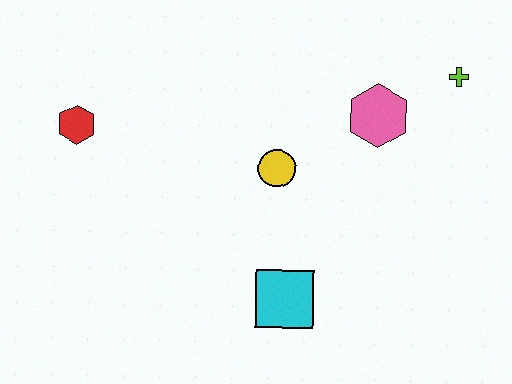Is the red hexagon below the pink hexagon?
Yes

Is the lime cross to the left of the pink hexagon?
No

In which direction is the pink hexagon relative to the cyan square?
The pink hexagon is above the cyan square.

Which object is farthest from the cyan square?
The lime cross is farthest from the cyan square.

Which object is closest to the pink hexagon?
The lime cross is closest to the pink hexagon.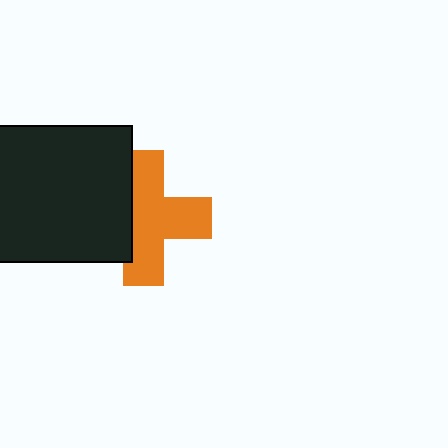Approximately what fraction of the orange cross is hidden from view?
Roughly 33% of the orange cross is hidden behind the black square.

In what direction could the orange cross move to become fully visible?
The orange cross could move right. That would shift it out from behind the black square entirely.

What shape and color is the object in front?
The object in front is a black square.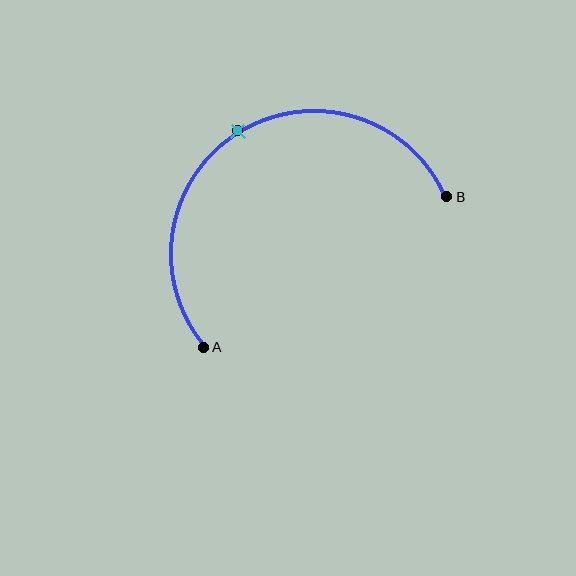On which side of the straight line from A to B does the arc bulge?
The arc bulges above the straight line connecting A and B.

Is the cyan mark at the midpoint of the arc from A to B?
Yes. The cyan mark lies on the arc at equal arc-length from both A and B — it is the arc midpoint.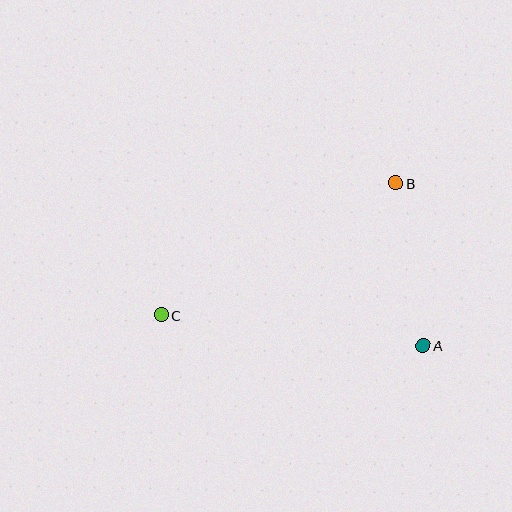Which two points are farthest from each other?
Points B and C are farthest from each other.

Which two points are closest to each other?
Points A and B are closest to each other.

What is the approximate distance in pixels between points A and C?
The distance between A and C is approximately 264 pixels.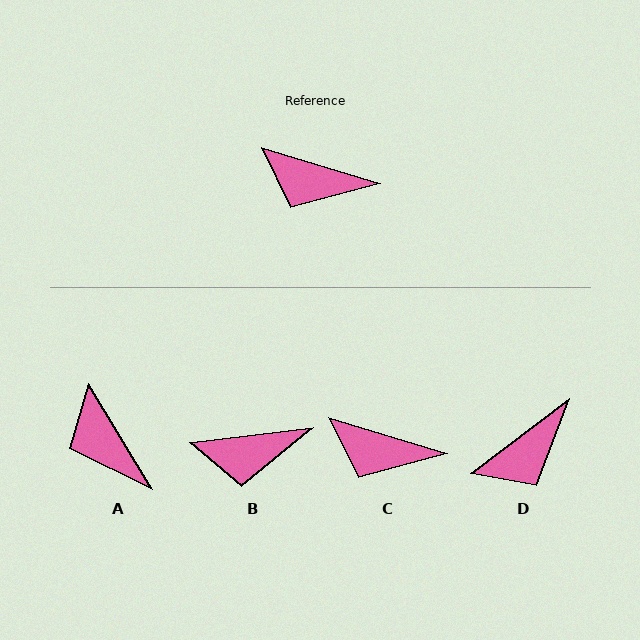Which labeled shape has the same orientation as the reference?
C.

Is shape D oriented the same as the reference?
No, it is off by about 54 degrees.